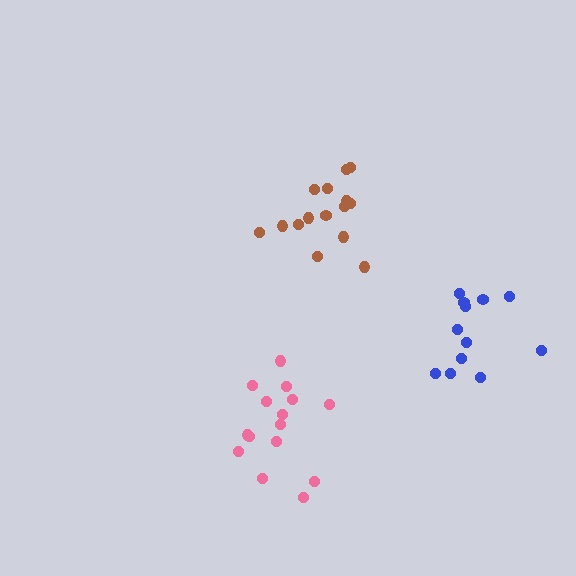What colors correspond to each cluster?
The clusters are colored: pink, brown, blue.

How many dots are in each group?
Group 1: 15 dots, Group 2: 15 dots, Group 3: 12 dots (42 total).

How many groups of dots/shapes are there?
There are 3 groups.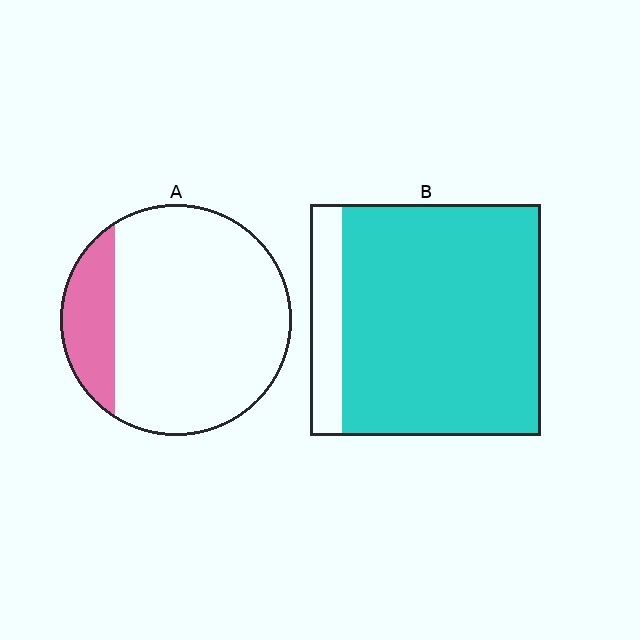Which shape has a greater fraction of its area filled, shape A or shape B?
Shape B.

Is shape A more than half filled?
No.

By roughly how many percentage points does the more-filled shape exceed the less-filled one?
By roughly 70 percentage points (B over A).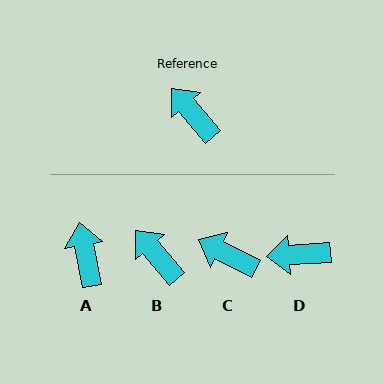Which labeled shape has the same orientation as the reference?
B.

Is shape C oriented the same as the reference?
No, it is off by about 22 degrees.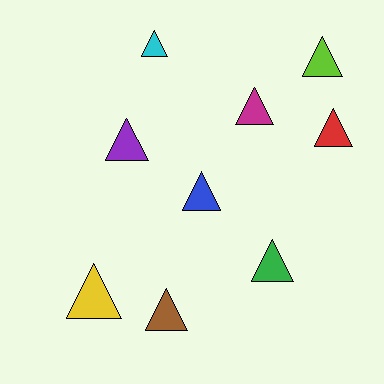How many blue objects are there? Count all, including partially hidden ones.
There is 1 blue object.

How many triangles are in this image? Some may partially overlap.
There are 9 triangles.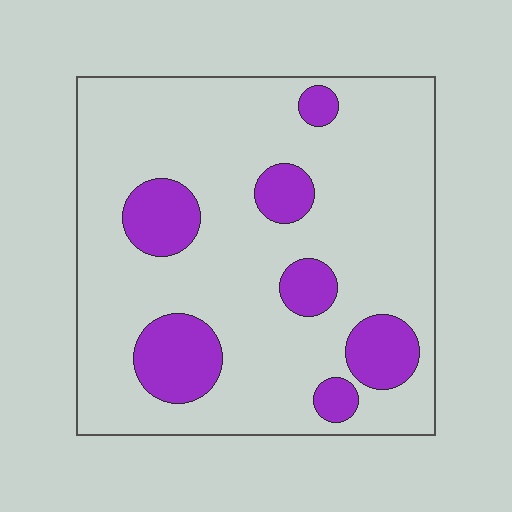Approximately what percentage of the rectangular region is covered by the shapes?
Approximately 20%.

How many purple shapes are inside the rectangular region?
7.